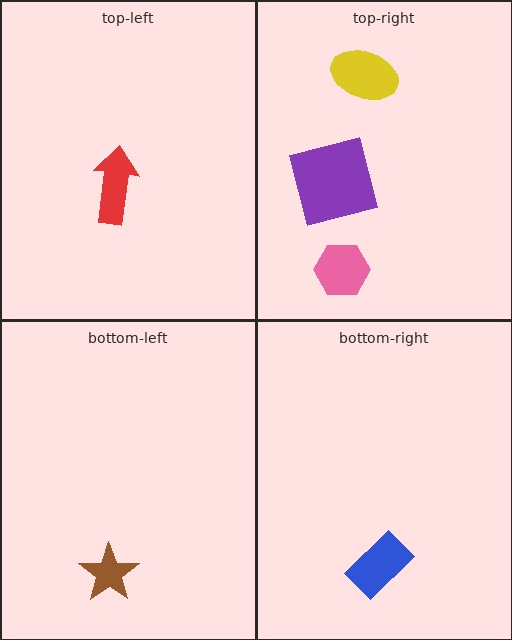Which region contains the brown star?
The bottom-left region.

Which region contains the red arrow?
The top-left region.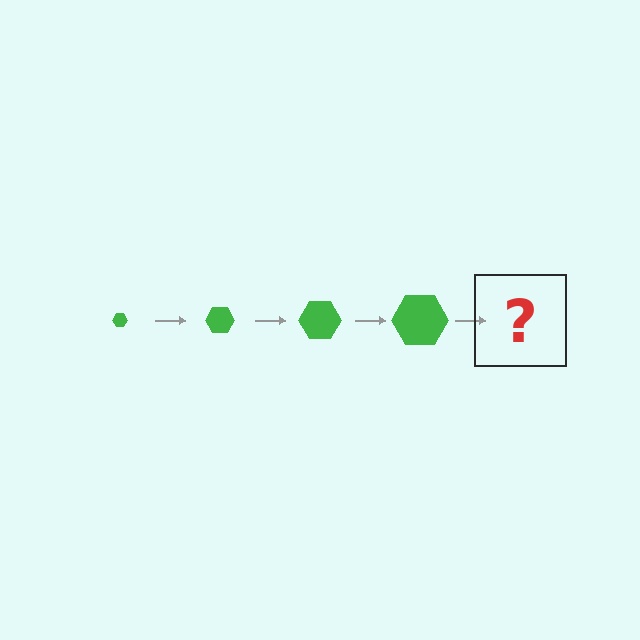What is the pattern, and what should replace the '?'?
The pattern is that the hexagon gets progressively larger each step. The '?' should be a green hexagon, larger than the previous one.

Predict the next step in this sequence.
The next step is a green hexagon, larger than the previous one.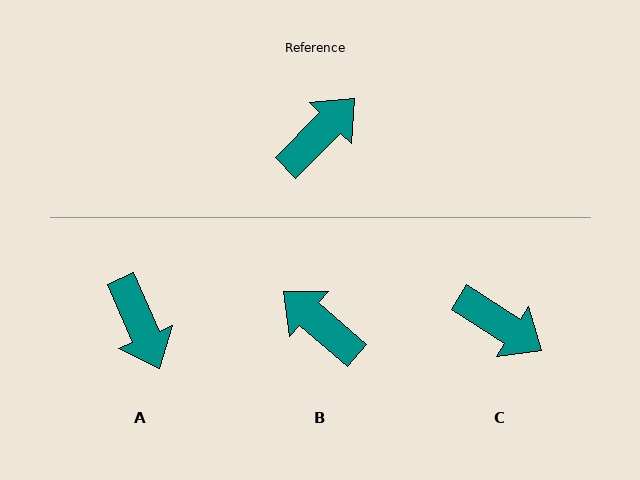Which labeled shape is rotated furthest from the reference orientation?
A, about 112 degrees away.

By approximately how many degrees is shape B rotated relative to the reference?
Approximately 94 degrees counter-clockwise.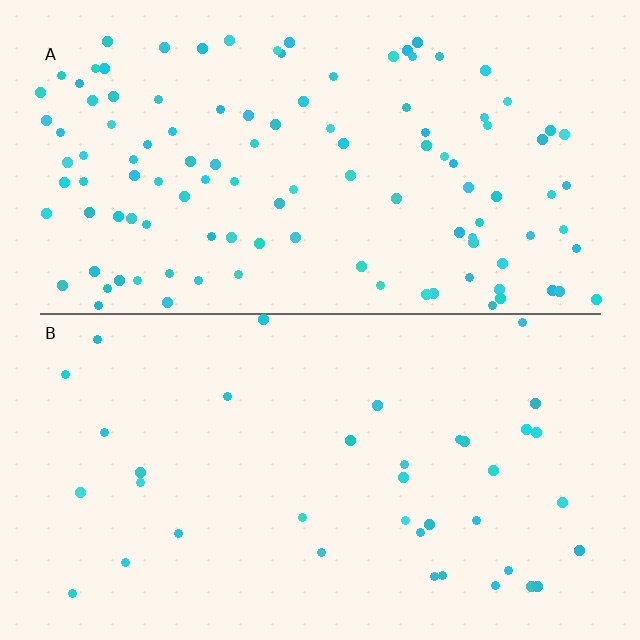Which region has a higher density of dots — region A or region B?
A (the top).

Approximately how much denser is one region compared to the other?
Approximately 3.0× — region A over region B.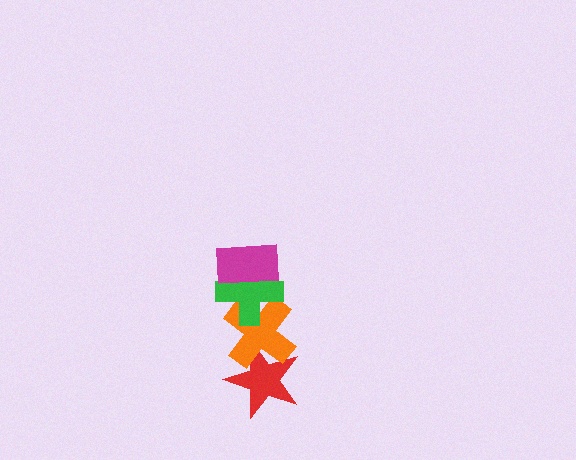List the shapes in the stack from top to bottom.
From top to bottom: the magenta rectangle, the green cross, the orange cross, the red star.